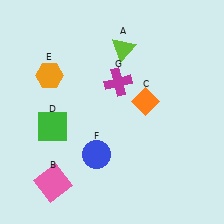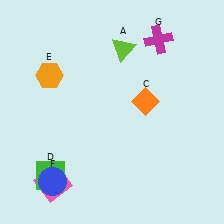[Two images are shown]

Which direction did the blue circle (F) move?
The blue circle (F) moved left.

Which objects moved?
The objects that moved are: the green square (D), the blue circle (F), the magenta cross (G).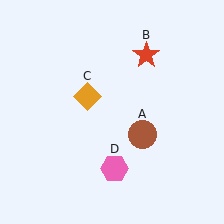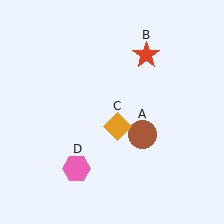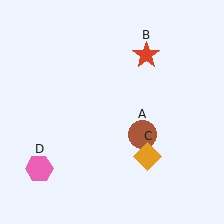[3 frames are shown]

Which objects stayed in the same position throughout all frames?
Brown circle (object A) and red star (object B) remained stationary.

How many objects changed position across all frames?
2 objects changed position: orange diamond (object C), pink hexagon (object D).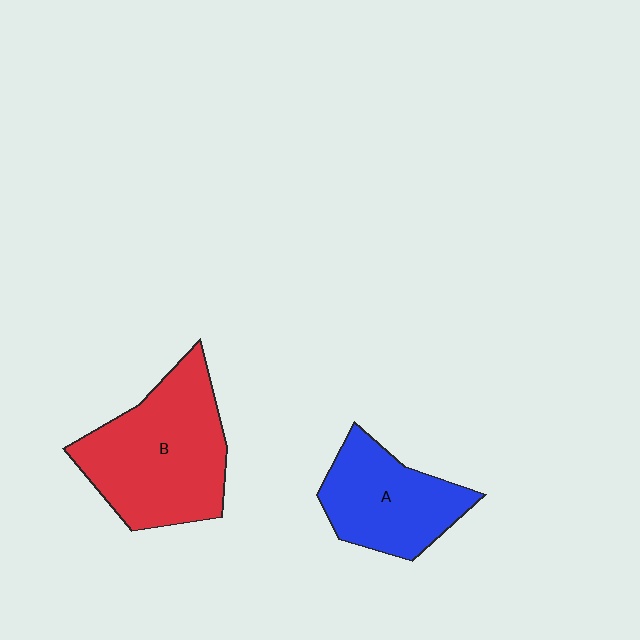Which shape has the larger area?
Shape B (red).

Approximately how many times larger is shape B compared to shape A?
Approximately 1.5 times.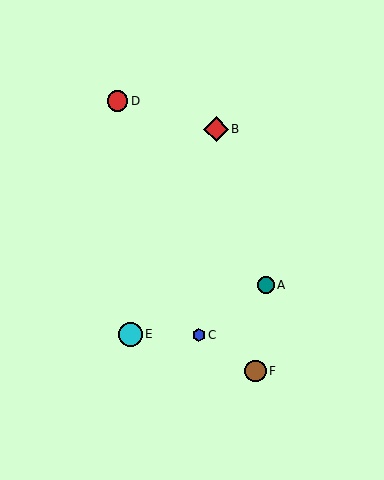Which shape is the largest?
The red diamond (labeled B) is the largest.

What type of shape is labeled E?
Shape E is a cyan circle.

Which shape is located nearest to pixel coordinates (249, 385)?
The brown circle (labeled F) at (256, 371) is nearest to that location.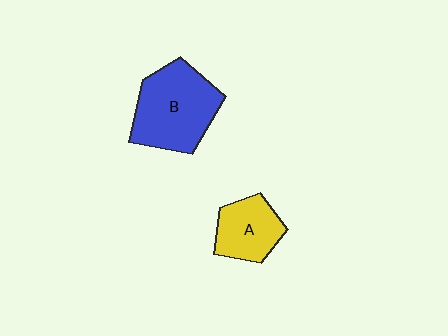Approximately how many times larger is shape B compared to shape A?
Approximately 1.7 times.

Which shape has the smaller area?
Shape A (yellow).